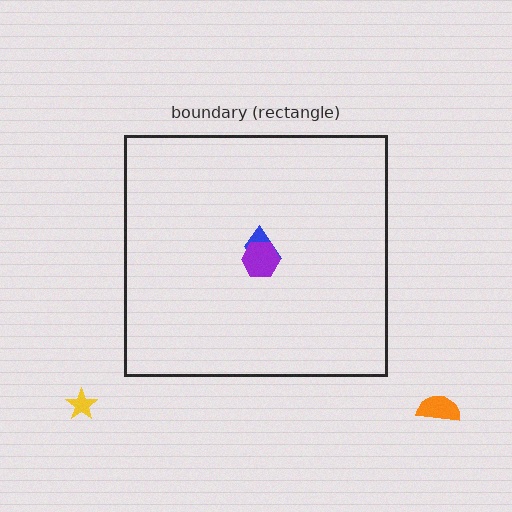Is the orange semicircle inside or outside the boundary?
Outside.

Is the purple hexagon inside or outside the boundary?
Inside.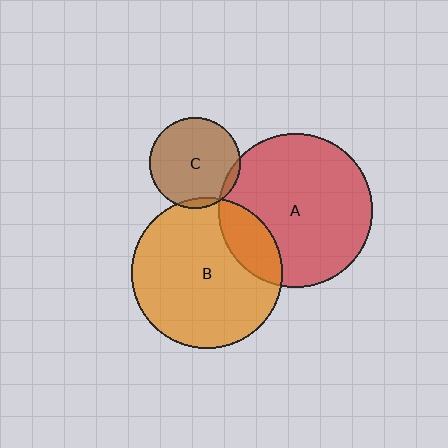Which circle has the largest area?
Circle A (red).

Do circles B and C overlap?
Yes.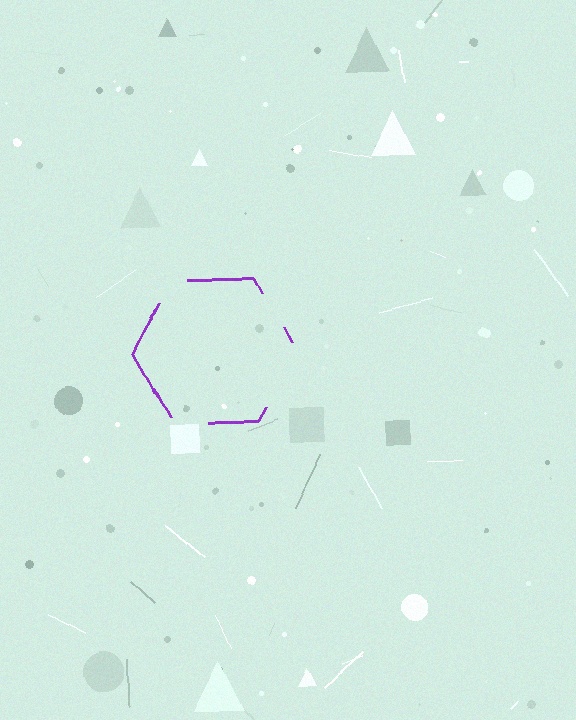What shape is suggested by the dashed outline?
The dashed outline suggests a hexagon.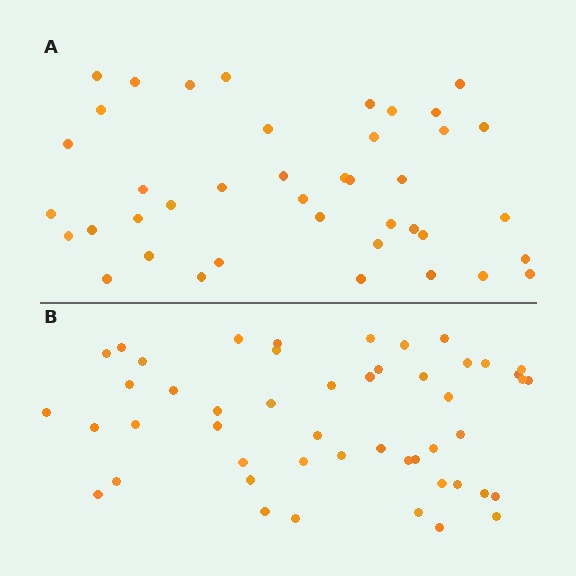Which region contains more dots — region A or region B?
Region B (the bottom region) has more dots.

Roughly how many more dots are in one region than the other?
Region B has roughly 8 or so more dots than region A.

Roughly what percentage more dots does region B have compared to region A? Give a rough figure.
About 20% more.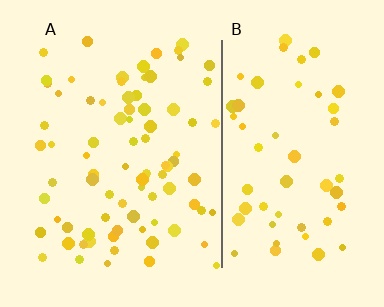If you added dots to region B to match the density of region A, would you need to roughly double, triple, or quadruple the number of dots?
Approximately double.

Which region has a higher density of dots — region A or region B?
A (the left).